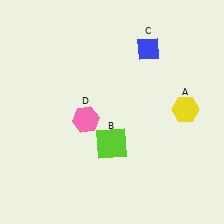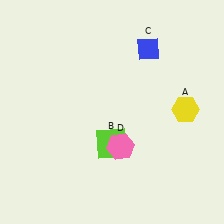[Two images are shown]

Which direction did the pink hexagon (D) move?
The pink hexagon (D) moved right.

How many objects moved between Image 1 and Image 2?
1 object moved between the two images.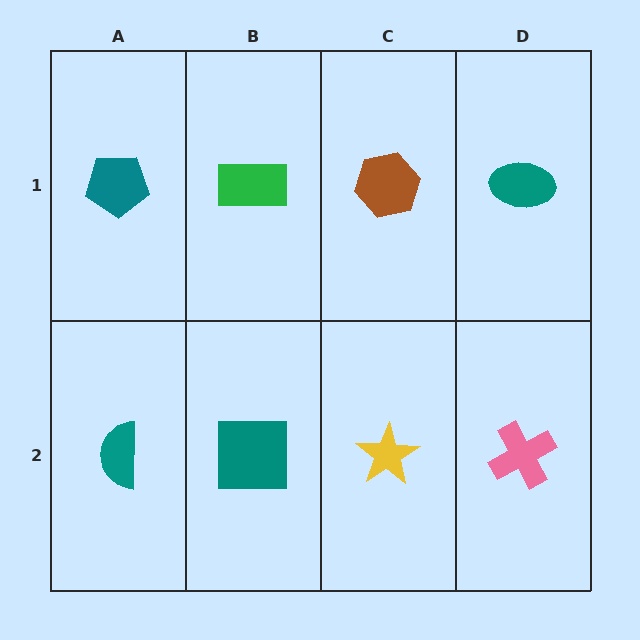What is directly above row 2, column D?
A teal ellipse.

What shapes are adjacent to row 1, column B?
A teal square (row 2, column B), a teal pentagon (row 1, column A), a brown hexagon (row 1, column C).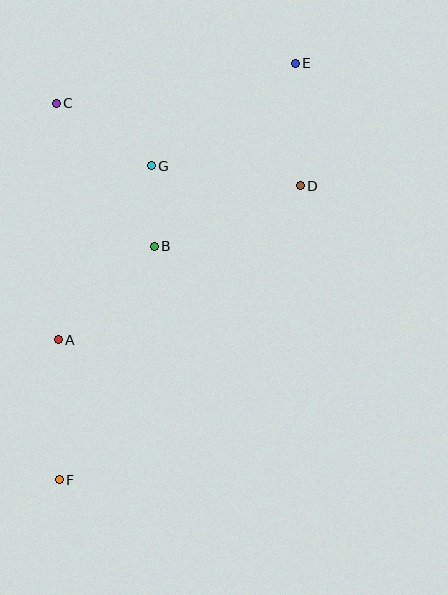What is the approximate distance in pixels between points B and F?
The distance between B and F is approximately 252 pixels.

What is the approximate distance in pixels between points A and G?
The distance between A and G is approximately 198 pixels.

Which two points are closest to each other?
Points B and G are closest to each other.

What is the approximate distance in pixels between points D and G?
The distance between D and G is approximately 150 pixels.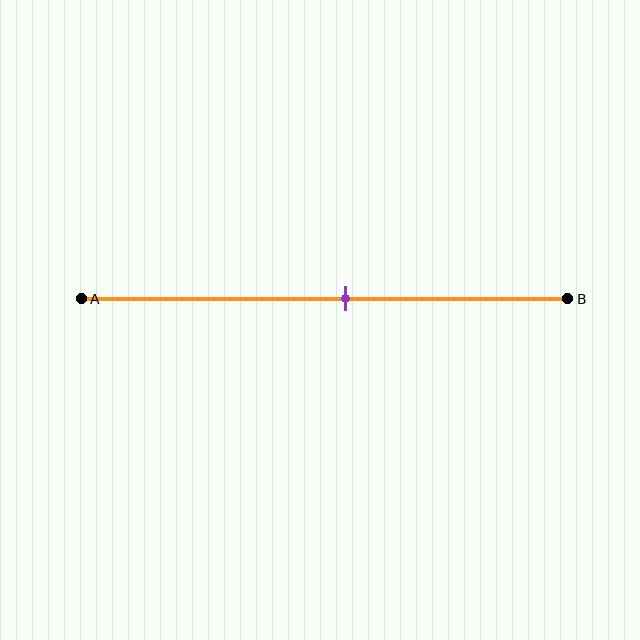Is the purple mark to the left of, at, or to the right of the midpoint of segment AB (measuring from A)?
The purple mark is to the right of the midpoint of segment AB.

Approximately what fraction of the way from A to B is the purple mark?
The purple mark is approximately 55% of the way from A to B.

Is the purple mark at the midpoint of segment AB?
No, the mark is at about 55% from A, not at the 50% midpoint.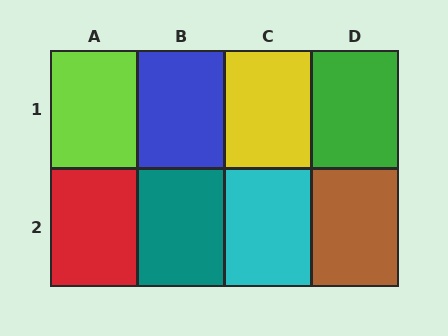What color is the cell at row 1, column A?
Lime.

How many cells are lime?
1 cell is lime.